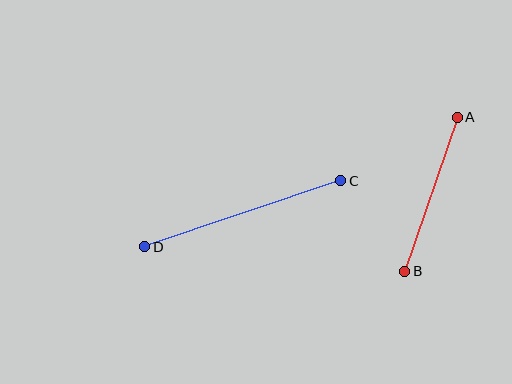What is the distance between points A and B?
The distance is approximately 162 pixels.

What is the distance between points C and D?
The distance is approximately 207 pixels.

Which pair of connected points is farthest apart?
Points C and D are farthest apart.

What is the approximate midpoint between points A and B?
The midpoint is at approximately (431, 194) pixels.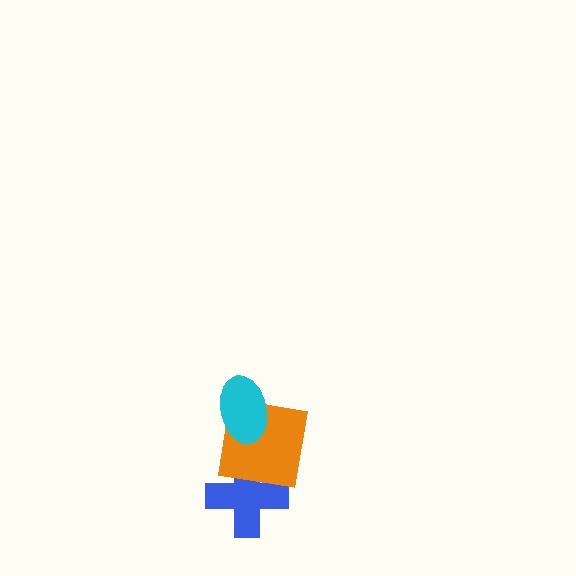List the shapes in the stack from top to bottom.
From top to bottom: the cyan ellipse, the orange square, the blue cross.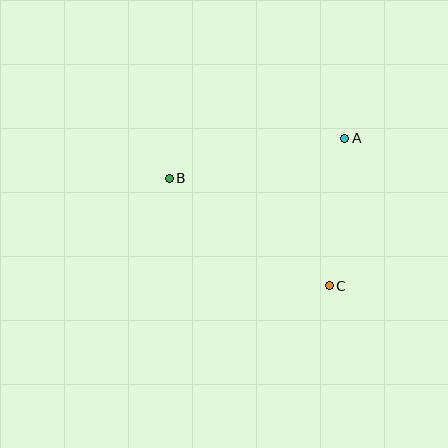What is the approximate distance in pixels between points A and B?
The distance between A and B is approximately 180 pixels.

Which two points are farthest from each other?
Points B and C are farthest from each other.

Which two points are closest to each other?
Points A and C are closest to each other.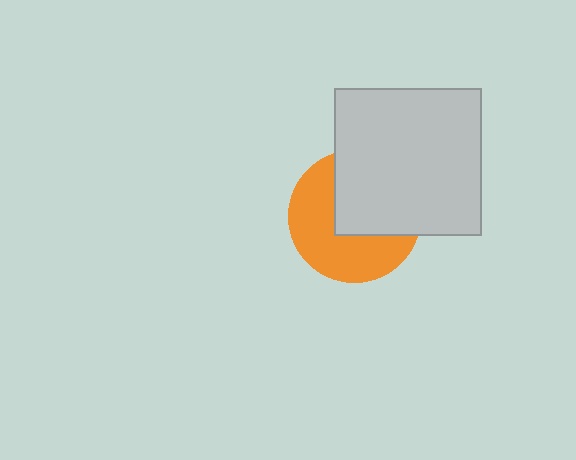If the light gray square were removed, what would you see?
You would see the complete orange circle.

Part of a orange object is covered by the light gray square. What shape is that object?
It is a circle.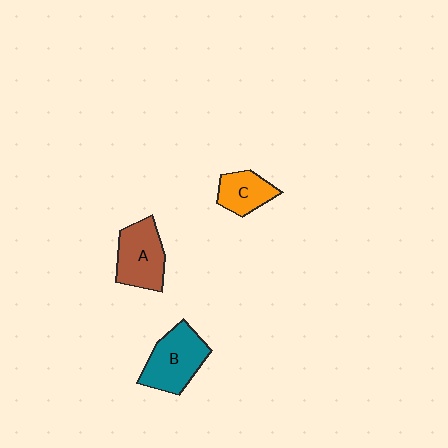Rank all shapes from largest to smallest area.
From largest to smallest: B (teal), A (brown), C (orange).